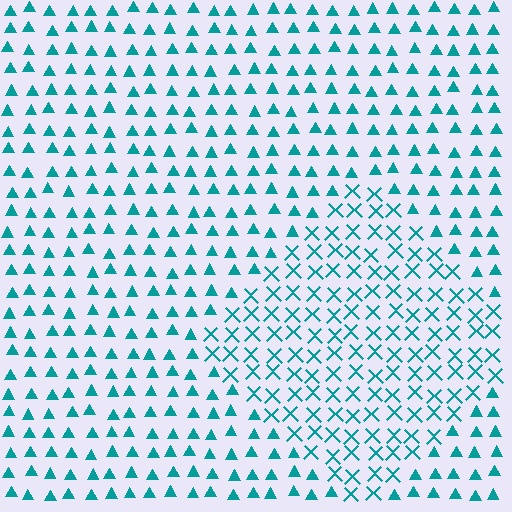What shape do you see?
I see a diamond.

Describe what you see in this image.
The image is filled with small teal elements arranged in a uniform grid. A diamond-shaped region contains X marks, while the surrounding area contains triangles. The boundary is defined purely by the change in element shape.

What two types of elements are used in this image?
The image uses X marks inside the diamond region and triangles outside it.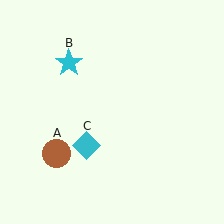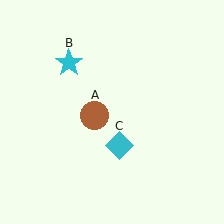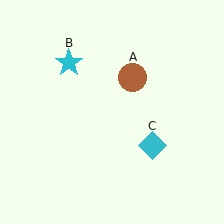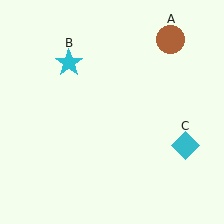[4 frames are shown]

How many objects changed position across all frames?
2 objects changed position: brown circle (object A), cyan diamond (object C).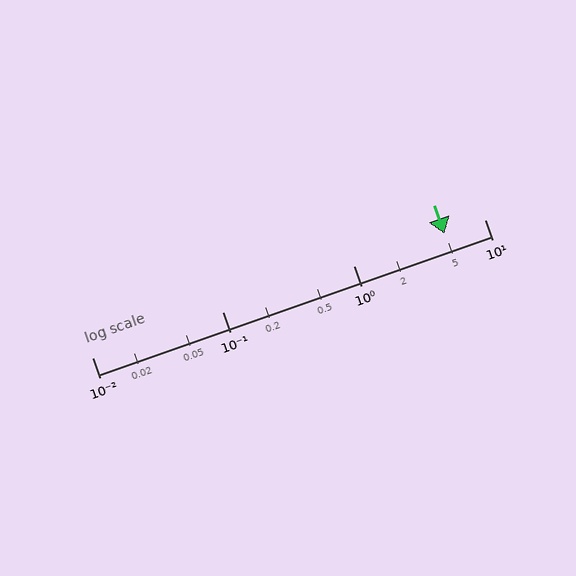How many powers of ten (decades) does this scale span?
The scale spans 3 decades, from 0.01 to 10.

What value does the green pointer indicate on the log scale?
The pointer indicates approximately 4.9.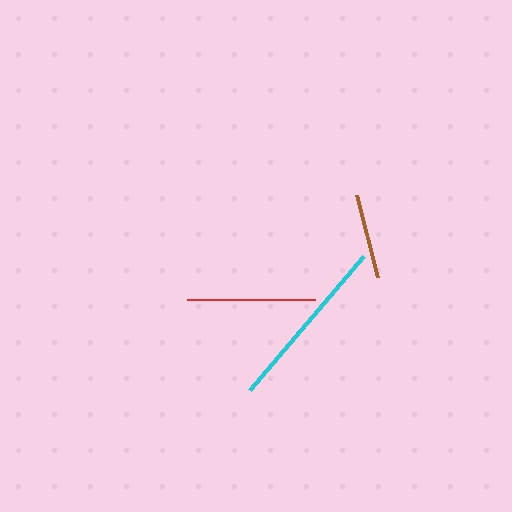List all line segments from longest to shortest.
From longest to shortest: cyan, red, brown.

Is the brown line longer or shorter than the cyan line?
The cyan line is longer than the brown line.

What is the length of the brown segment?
The brown segment is approximately 84 pixels long.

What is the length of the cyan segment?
The cyan segment is approximately 175 pixels long.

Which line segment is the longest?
The cyan line is the longest at approximately 175 pixels.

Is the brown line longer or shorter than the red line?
The red line is longer than the brown line.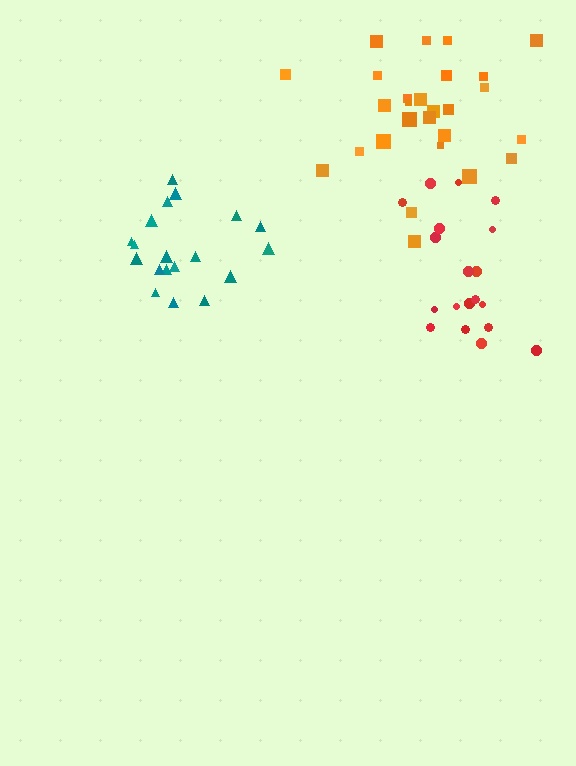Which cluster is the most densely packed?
Teal.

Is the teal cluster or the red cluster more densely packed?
Teal.